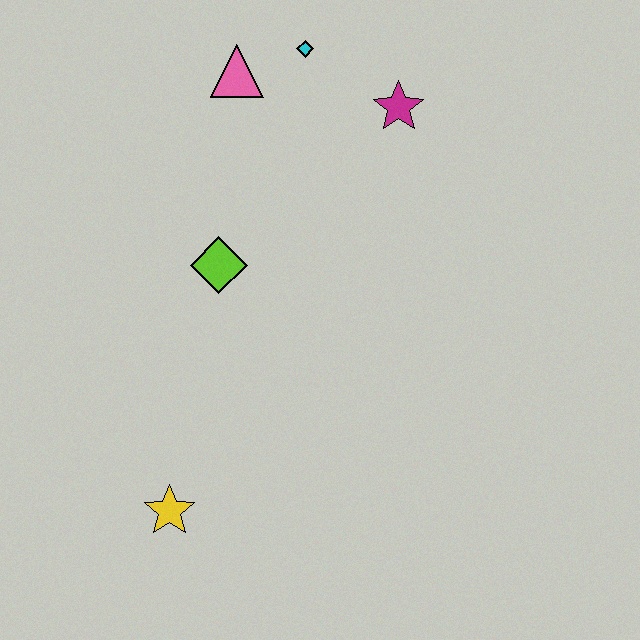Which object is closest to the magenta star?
The cyan diamond is closest to the magenta star.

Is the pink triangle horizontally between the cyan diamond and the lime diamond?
Yes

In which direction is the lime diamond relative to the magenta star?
The lime diamond is to the left of the magenta star.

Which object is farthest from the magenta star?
The yellow star is farthest from the magenta star.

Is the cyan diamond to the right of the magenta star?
No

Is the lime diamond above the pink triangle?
No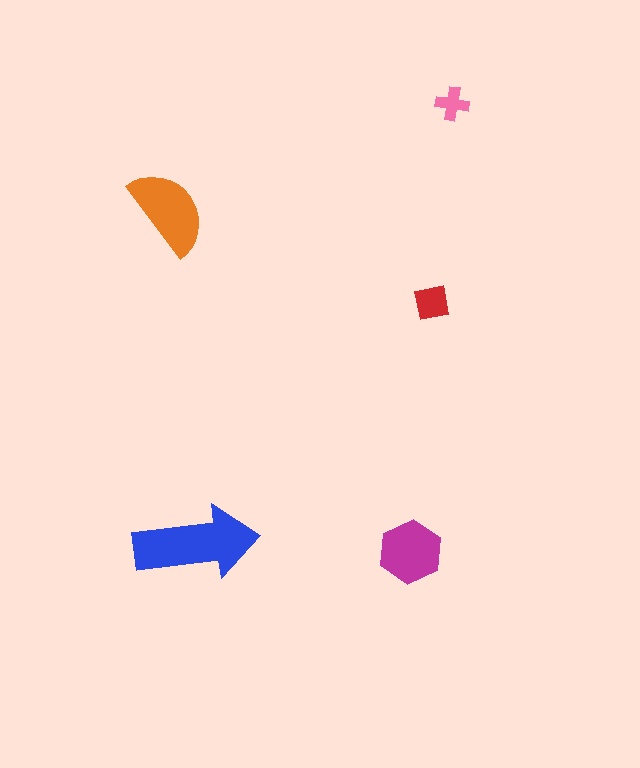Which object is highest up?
The pink cross is topmost.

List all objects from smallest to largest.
The pink cross, the red square, the magenta hexagon, the orange semicircle, the blue arrow.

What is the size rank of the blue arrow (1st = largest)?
1st.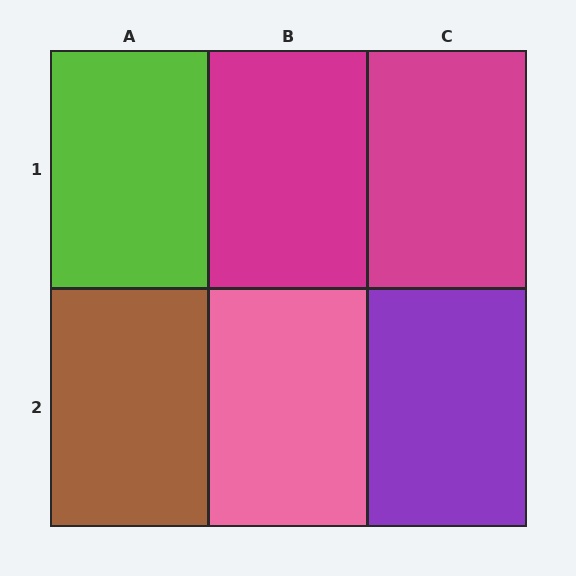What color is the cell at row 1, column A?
Lime.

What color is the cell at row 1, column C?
Magenta.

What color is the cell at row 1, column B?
Magenta.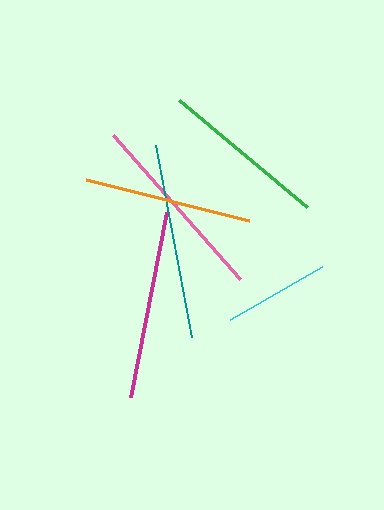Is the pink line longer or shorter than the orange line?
The pink line is longer than the orange line.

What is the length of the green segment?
The green segment is approximately 167 pixels long.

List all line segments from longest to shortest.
From longest to shortest: teal, pink, magenta, orange, green, cyan.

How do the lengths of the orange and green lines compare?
The orange and green lines are approximately the same length.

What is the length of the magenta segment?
The magenta segment is approximately 189 pixels long.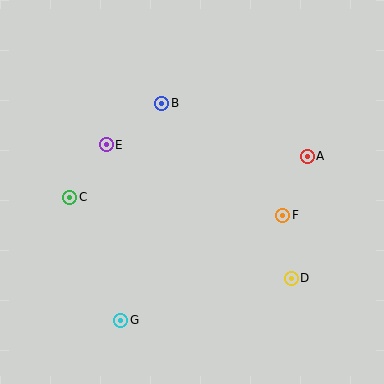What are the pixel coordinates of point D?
Point D is at (291, 278).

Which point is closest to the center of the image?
Point F at (283, 215) is closest to the center.